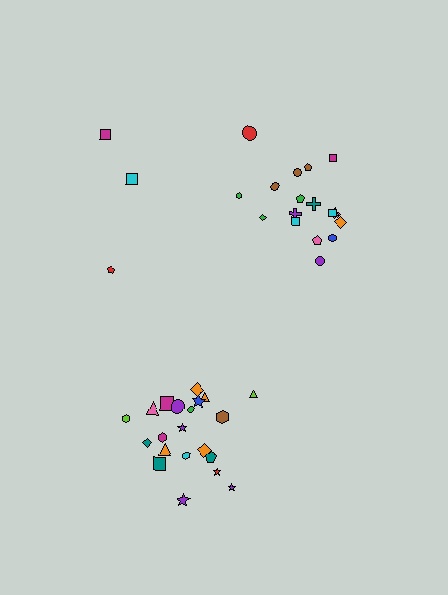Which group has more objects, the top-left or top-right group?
The top-right group.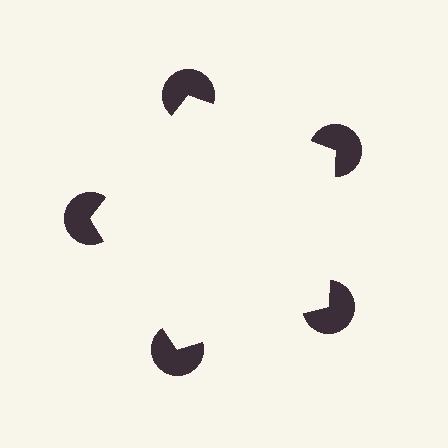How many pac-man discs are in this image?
There are 5 — one at each vertex of the illusory pentagon.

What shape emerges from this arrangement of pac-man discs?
An illusory pentagon — its edges are inferred from the aligned wedge cuts in the pac-man discs, not physically drawn.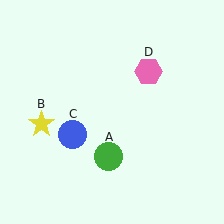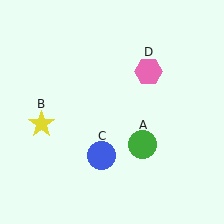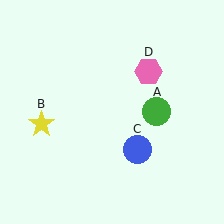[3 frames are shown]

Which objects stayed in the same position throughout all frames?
Yellow star (object B) and pink hexagon (object D) remained stationary.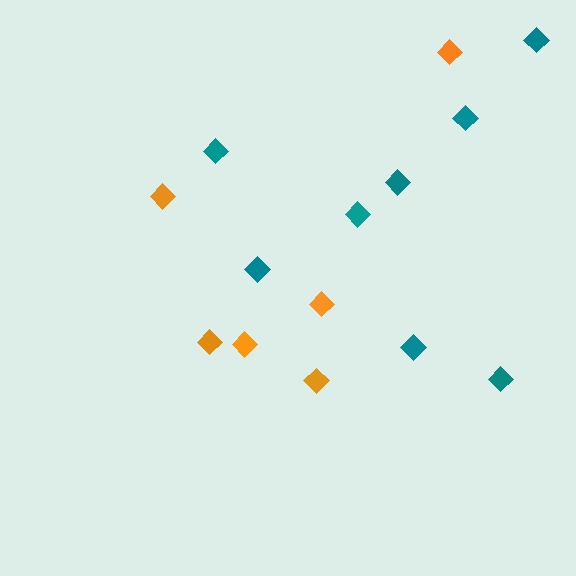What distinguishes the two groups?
There are 2 groups: one group of orange diamonds (6) and one group of teal diamonds (8).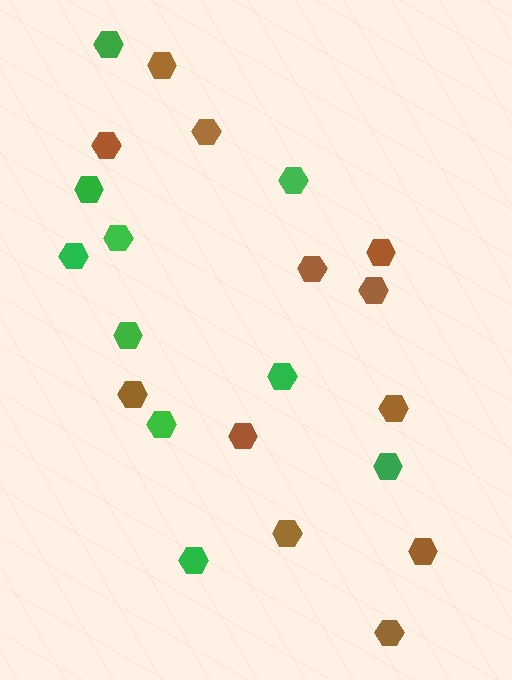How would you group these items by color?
There are 2 groups: one group of brown hexagons (12) and one group of green hexagons (10).